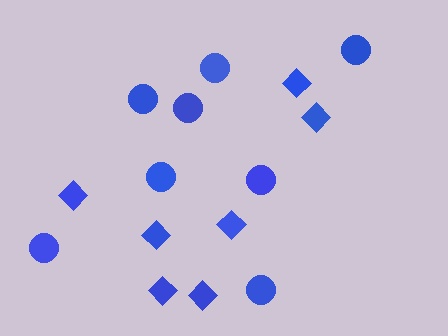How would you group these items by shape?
There are 2 groups: one group of circles (8) and one group of diamonds (7).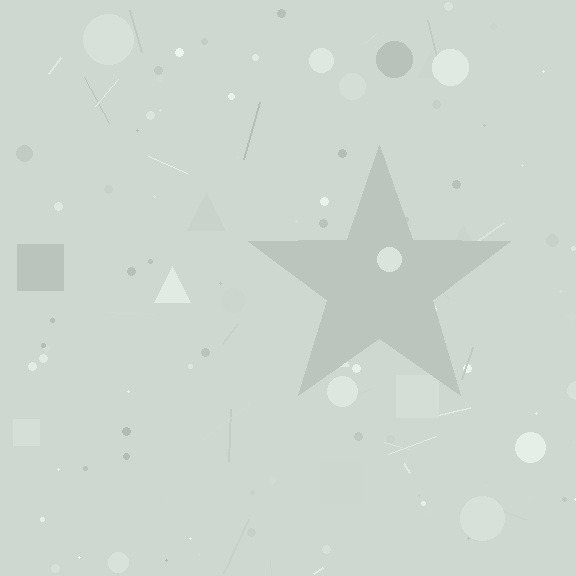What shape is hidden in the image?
A star is hidden in the image.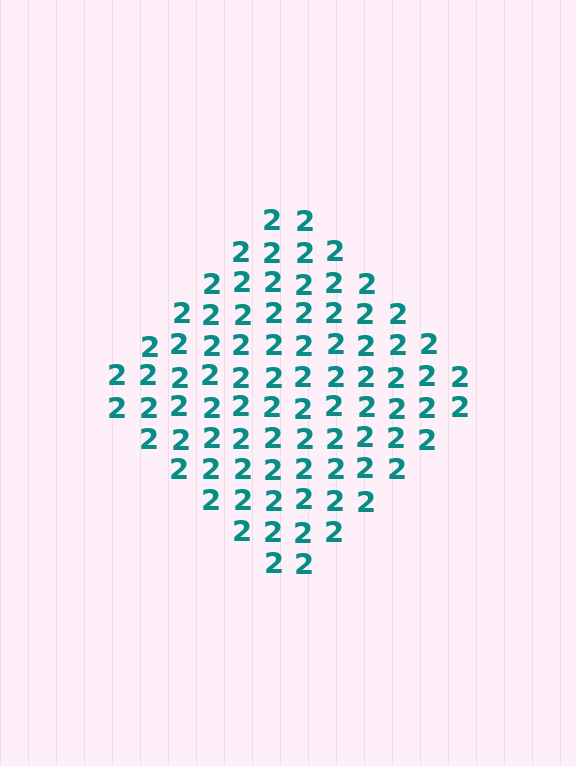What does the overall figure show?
The overall figure shows a diamond.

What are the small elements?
The small elements are digit 2's.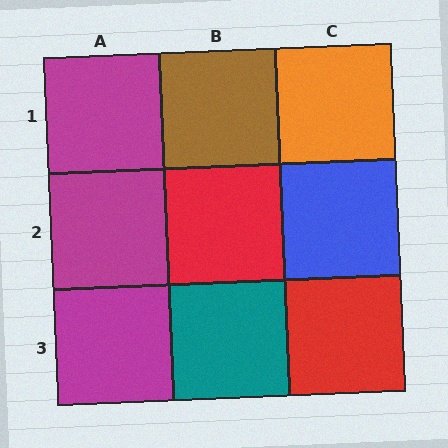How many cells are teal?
1 cell is teal.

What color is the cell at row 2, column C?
Blue.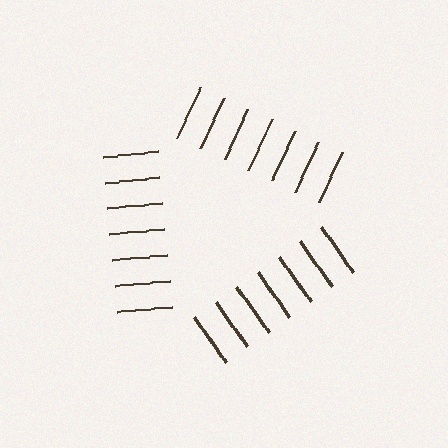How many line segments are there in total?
21 — 7 along each of the 3 edges.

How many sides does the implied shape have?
3 sides — the line-ends trace a triangle.